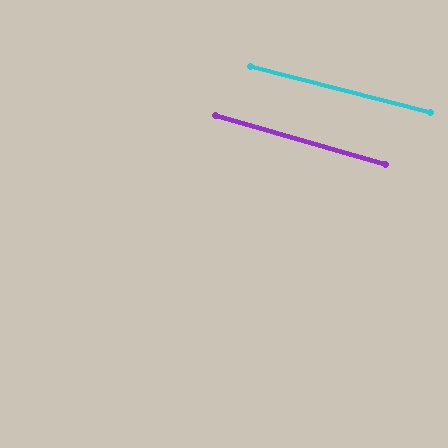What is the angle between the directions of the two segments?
Approximately 2 degrees.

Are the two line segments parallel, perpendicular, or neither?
Parallel — their directions differ by only 1.9°.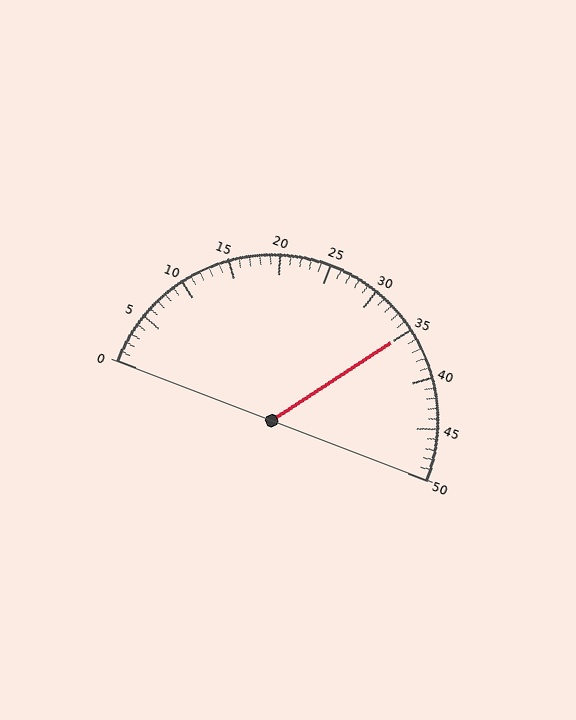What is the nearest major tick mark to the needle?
The nearest major tick mark is 35.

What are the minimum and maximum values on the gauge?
The gauge ranges from 0 to 50.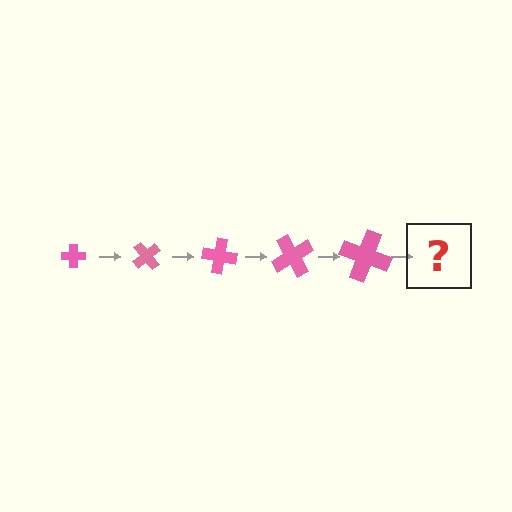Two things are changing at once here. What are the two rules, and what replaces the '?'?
The two rules are that the cross grows larger each step and it rotates 50 degrees each step. The '?' should be a cross, larger than the previous one and rotated 250 degrees from the start.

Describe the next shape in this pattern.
It should be a cross, larger than the previous one and rotated 250 degrees from the start.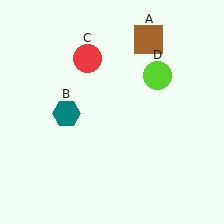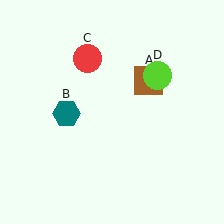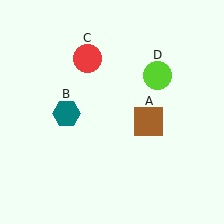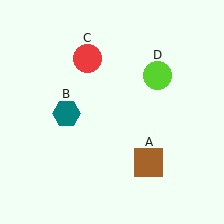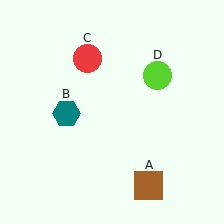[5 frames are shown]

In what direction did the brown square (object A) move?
The brown square (object A) moved down.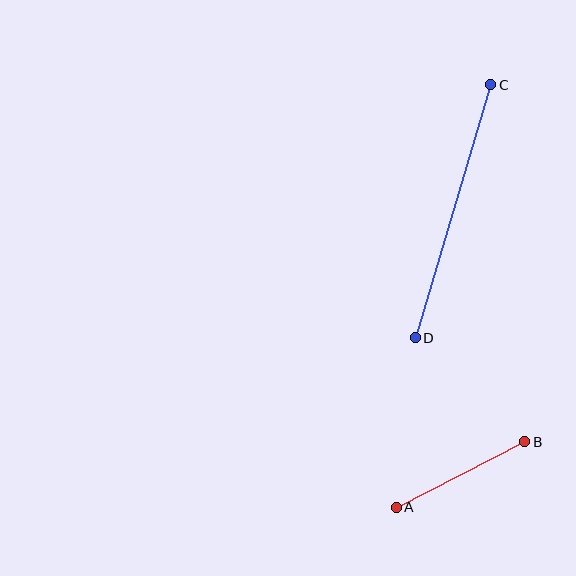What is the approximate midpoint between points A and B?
The midpoint is at approximately (461, 474) pixels.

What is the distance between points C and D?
The distance is approximately 264 pixels.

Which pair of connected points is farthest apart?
Points C and D are farthest apart.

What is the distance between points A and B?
The distance is approximately 144 pixels.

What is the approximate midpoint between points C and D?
The midpoint is at approximately (453, 211) pixels.